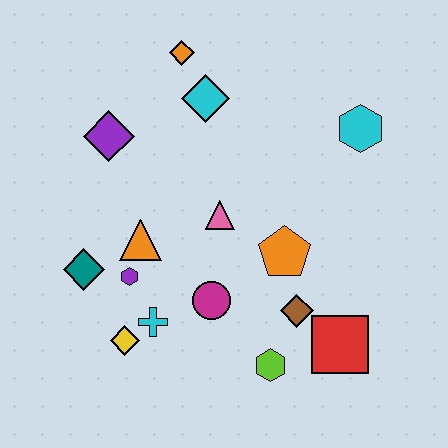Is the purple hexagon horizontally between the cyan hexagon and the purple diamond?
Yes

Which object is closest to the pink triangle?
The orange pentagon is closest to the pink triangle.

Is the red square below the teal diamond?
Yes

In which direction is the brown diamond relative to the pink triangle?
The brown diamond is below the pink triangle.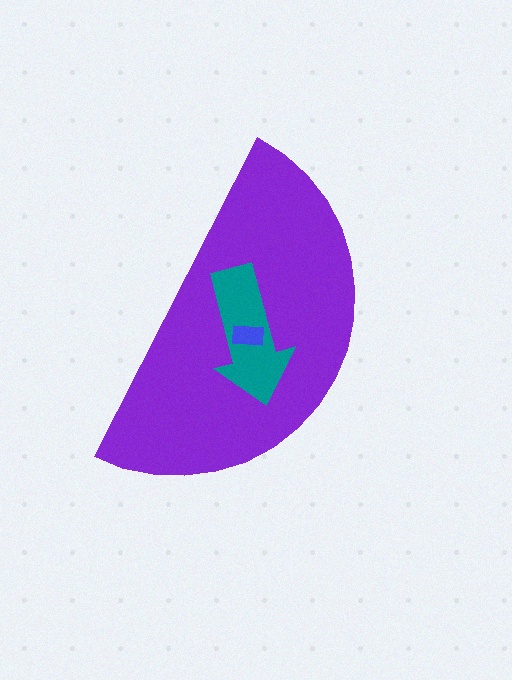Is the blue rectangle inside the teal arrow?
Yes.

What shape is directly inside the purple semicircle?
The teal arrow.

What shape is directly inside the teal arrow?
The blue rectangle.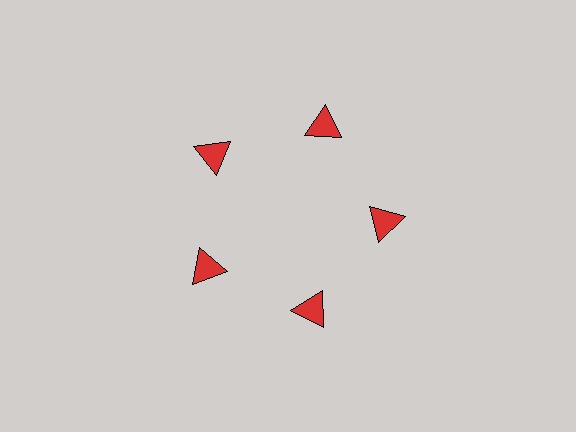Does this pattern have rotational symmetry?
Yes, this pattern has 5-fold rotational symmetry. It looks the same after rotating 72 degrees around the center.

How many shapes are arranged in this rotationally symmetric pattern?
There are 5 shapes, arranged in 5 groups of 1.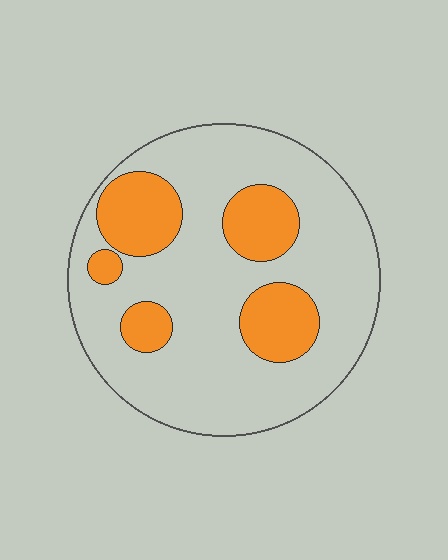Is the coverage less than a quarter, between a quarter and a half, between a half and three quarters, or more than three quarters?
Less than a quarter.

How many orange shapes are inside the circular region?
5.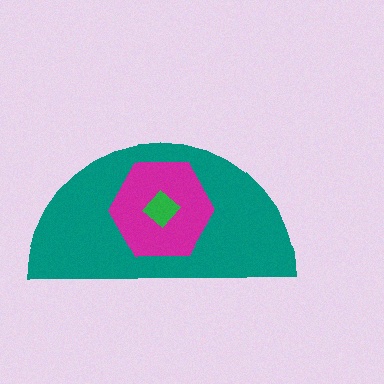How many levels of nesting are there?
3.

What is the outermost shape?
The teal semicircle.